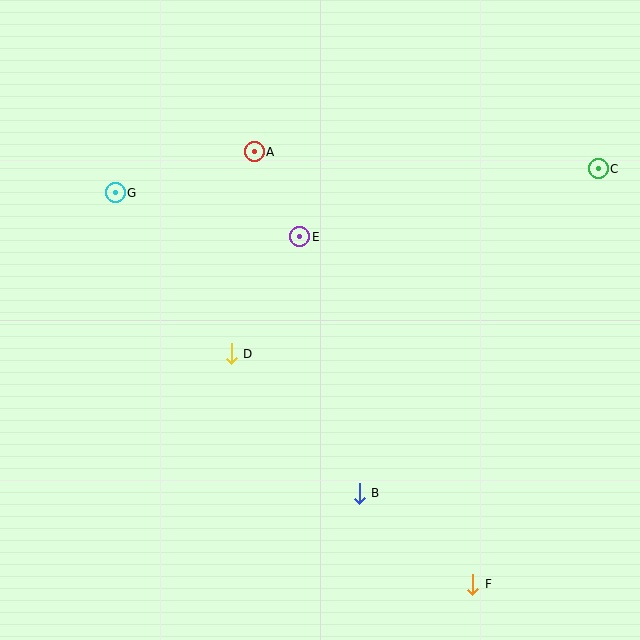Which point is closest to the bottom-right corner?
Point F is closest to the bottom-right corner.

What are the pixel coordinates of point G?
Point G is at (115, 193).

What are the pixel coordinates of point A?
Point A is at (254, 152).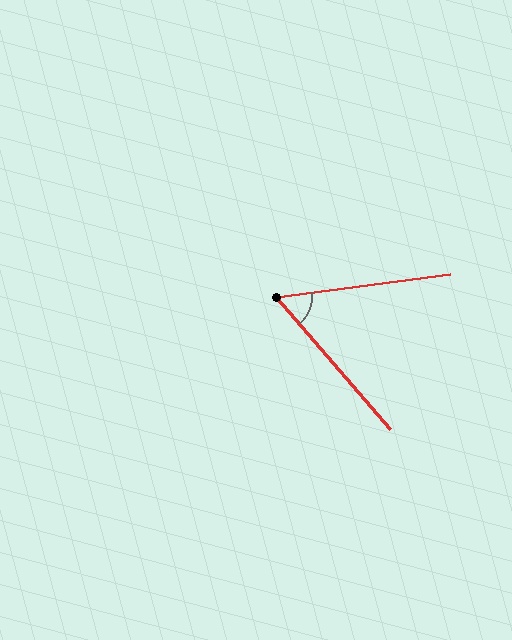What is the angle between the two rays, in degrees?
Approximately 57 degrees.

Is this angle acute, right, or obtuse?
It is acute.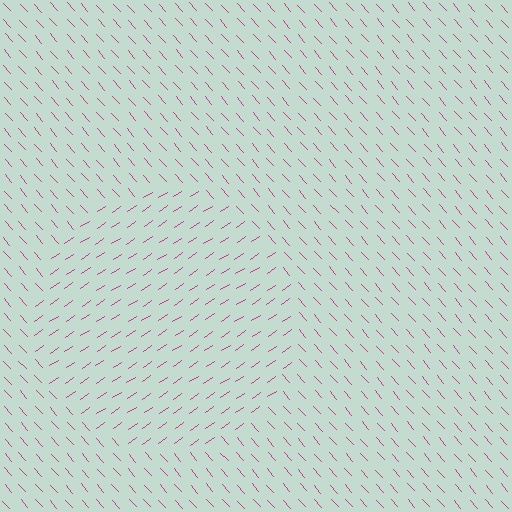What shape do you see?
I see a circle.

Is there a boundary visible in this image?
Yes, there is a texture boundary formed by a change in line orientation.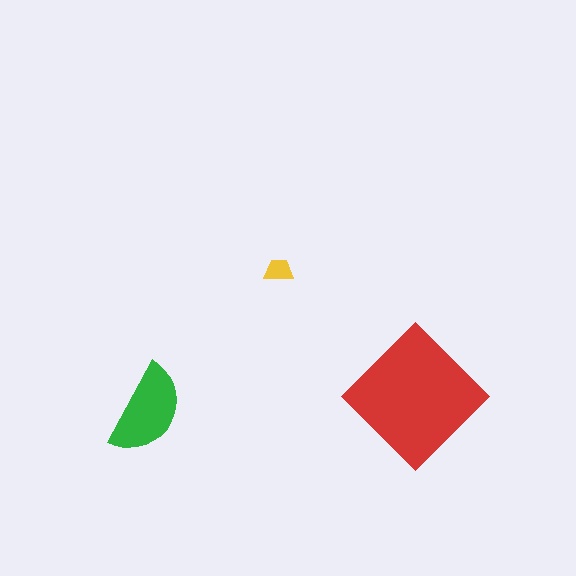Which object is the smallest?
The yellow trapezoid.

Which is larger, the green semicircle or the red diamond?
The red diamond.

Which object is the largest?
The red diamond.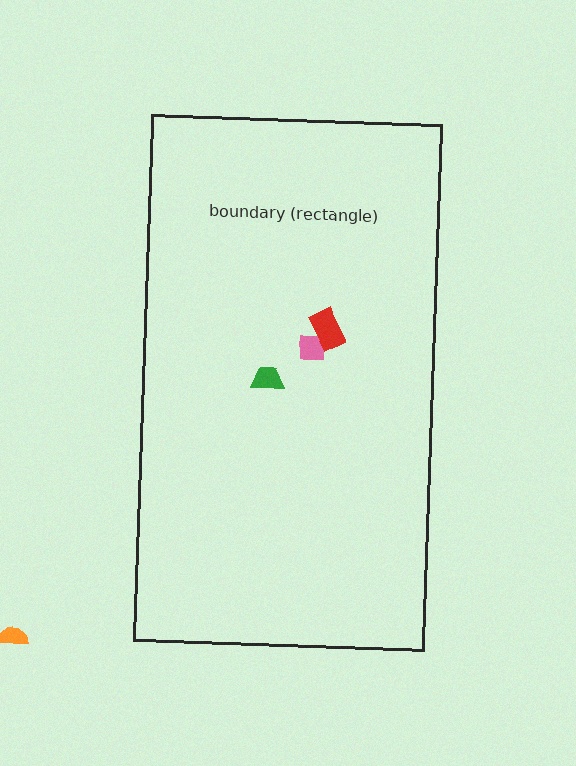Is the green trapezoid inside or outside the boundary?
Inside.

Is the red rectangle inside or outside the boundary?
Inside.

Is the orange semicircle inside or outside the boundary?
Outside.